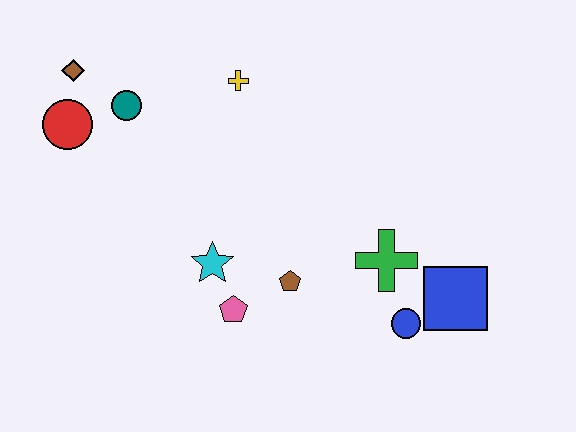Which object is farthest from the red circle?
The blue square is farthest from the red circle.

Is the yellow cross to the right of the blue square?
No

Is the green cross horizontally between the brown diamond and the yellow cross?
No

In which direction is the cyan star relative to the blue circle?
The cyan star is to the left of the blue circle.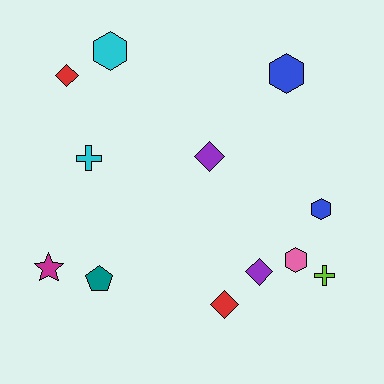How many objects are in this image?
There are 12 objects.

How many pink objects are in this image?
There is 1 pink object.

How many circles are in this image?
There are no circles.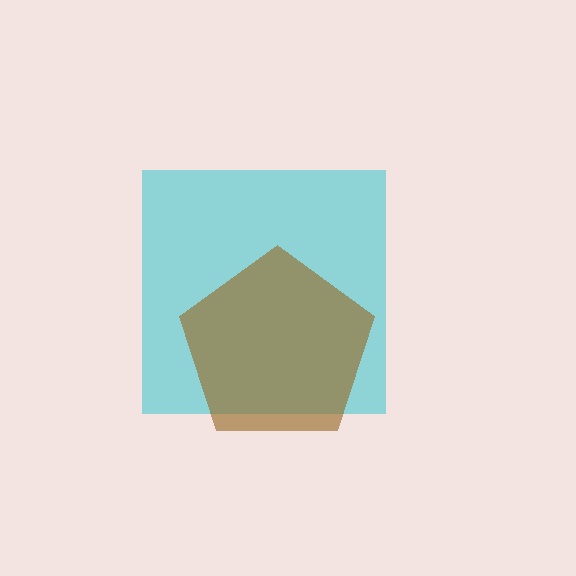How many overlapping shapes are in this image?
There are 2 overlapping shapes in the image.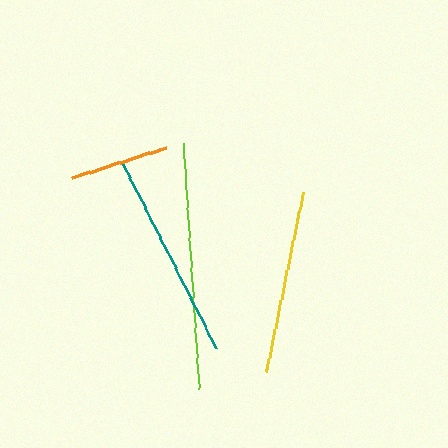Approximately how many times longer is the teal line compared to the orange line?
The teal line is approximately 2.1 times the length of the orange line.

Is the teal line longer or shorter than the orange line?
The teal line is longer than the orange line.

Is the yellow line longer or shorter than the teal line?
The teal line is longer than the yellow line.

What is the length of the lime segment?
The lime segment is approximately 247 pixels long.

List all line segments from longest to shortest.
From longest to shortest: lime, teal, yellow, orange.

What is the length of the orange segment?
The orange segment is approximately 99 pixels long.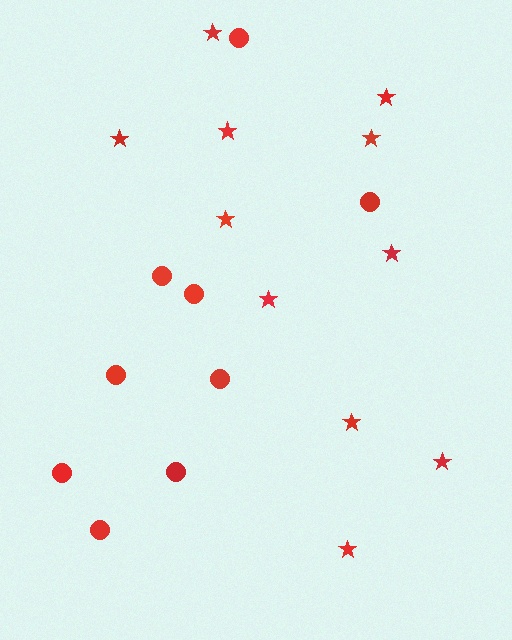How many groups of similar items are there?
There are 2 groups: one group of stars (11) and one group of circles (9).